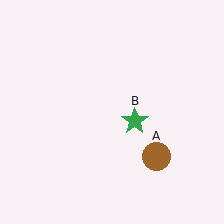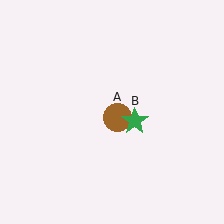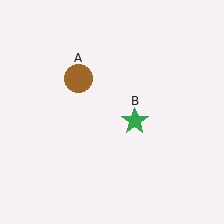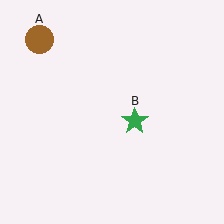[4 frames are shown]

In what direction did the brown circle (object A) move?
The brown circle (object A) moved up and to the left.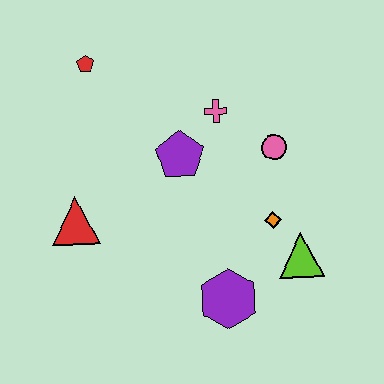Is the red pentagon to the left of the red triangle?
No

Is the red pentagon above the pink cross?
Yes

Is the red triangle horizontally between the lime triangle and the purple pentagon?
No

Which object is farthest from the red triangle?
The lime triangle is farthest from the red triangle.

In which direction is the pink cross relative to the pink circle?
The pink cross is to the left of the pink circle.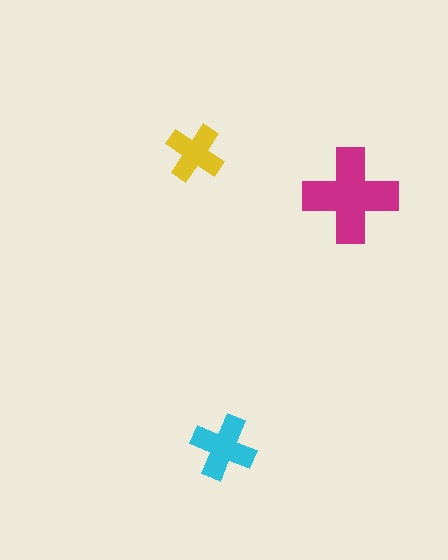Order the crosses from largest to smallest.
the magenta one, the cyan one, the yellow one.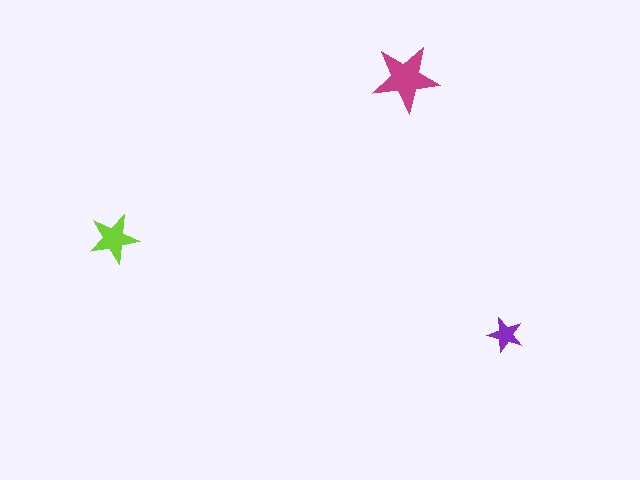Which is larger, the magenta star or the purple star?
The magenta one.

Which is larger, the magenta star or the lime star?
The magenta one.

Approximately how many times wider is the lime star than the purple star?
About 1.5 times wider.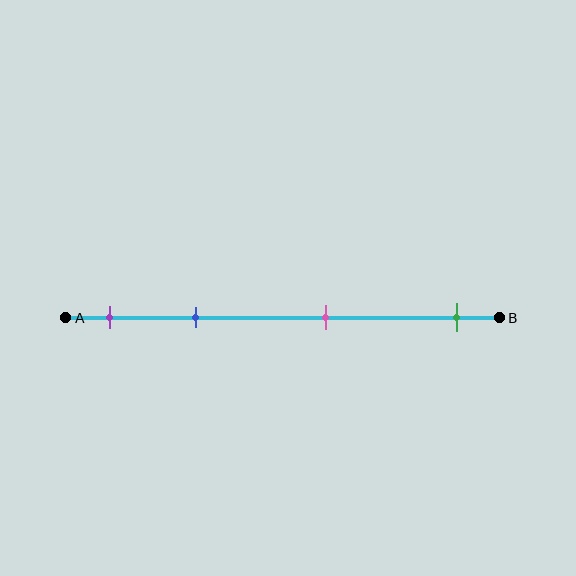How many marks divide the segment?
There are 4 marks dividing the segment.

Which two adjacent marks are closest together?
The purple and blue marks are the closest adjacent pair.